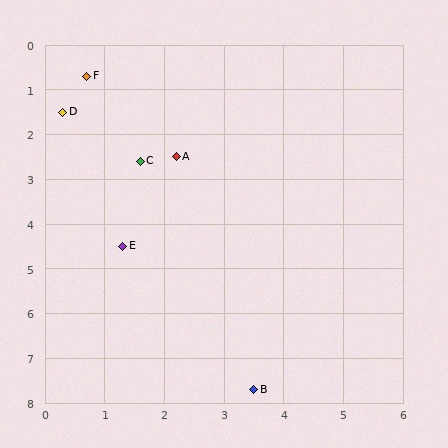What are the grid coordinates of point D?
Point D is at approximately (0.3, 1.5).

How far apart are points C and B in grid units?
Points C and B are about 5.4 grid units apart.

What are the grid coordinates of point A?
Point A is at approximately (2.2, 2.5).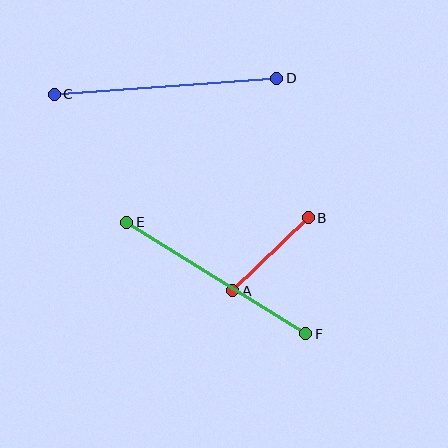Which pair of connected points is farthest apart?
Points C and D are farthest apart.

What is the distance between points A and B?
The distance is approximately 105 pixels.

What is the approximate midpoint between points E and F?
The midpoint is at approximately (216, 278) pixels.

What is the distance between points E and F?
The distance is approximately 211 pixels.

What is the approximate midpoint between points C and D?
The midpoint is at approximately (166, 86) pixels.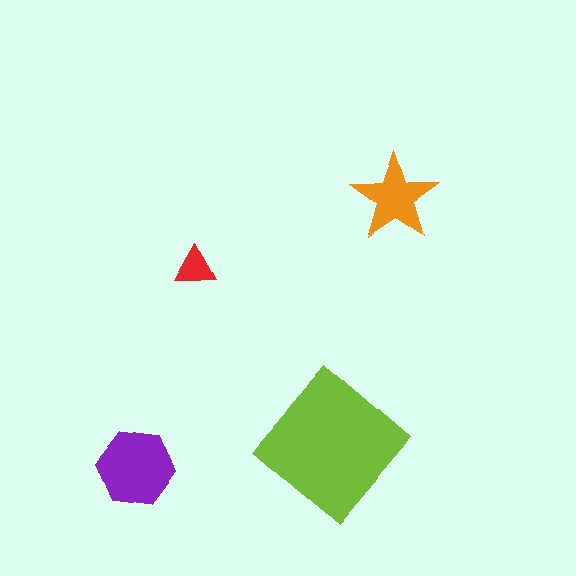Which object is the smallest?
The red triangle.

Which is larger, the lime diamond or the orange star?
The lime diamond.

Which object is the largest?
The lime diamond.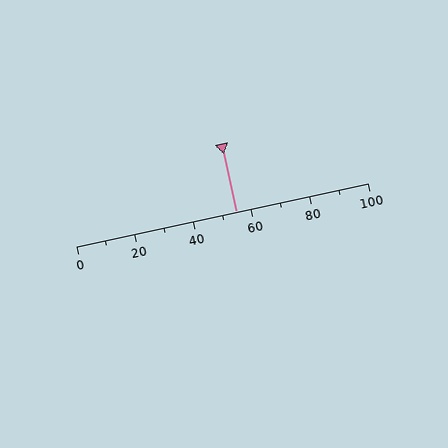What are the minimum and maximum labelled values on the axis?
The axis runs from 0 to 100.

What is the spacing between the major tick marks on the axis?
The major ticks are spaced 20 apart.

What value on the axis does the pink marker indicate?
The marker indicates approximately 55.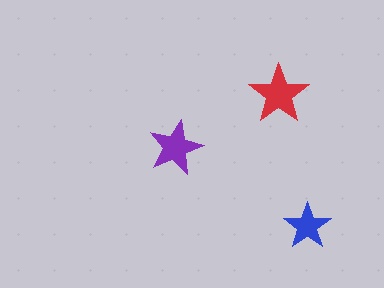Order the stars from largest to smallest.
the red one, the purple one, the blue one.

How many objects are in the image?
There are 3 objects in the image.